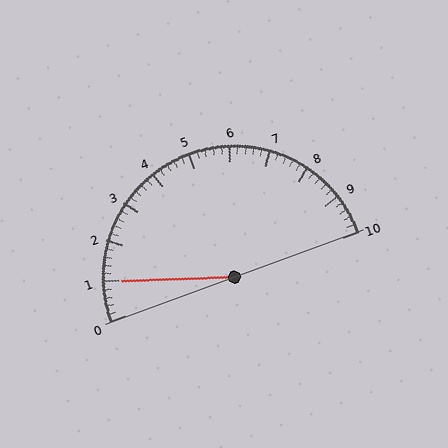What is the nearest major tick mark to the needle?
The nearest major tick mark is 1.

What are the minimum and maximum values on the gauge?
The gauge ranges from 0 to 10.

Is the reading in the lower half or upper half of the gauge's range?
The reading is in the lower half of the range (0 to 10).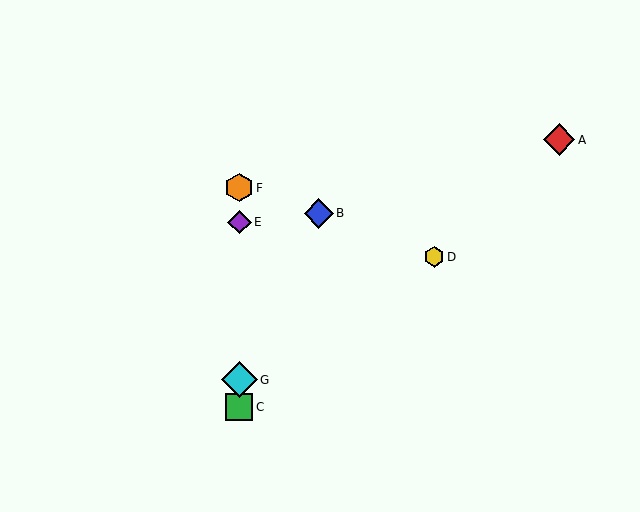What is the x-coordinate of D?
Object D is at x≈434.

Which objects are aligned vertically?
Objects C, E, F, G are aligned vertically.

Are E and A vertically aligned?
No, E is at x≈239 and A is at x≈559.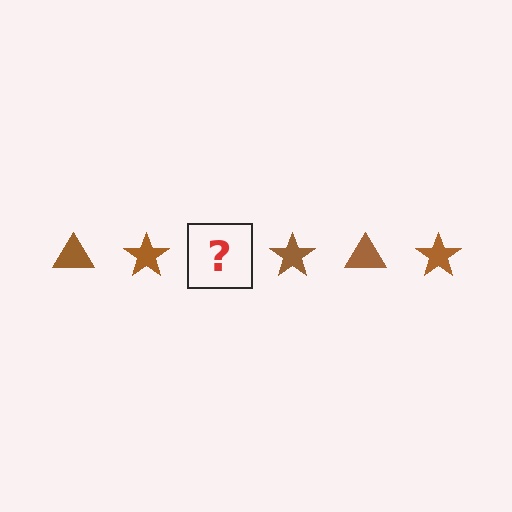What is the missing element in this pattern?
The missing element is a brown triangle.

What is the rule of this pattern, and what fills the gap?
The rule is that the pattern cycles through triangle, star shapes in brown. The gap should be filled with a brown triangle.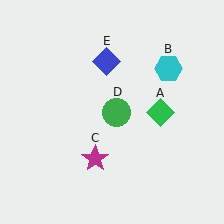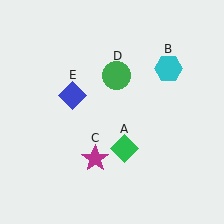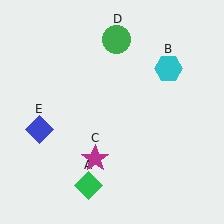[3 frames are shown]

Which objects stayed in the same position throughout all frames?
Cyan hexagon (object B) and magenta star (object C) remained stationary.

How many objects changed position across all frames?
3 objects changed position: green diamond (object A), green circle (object D), blue diamond (object E).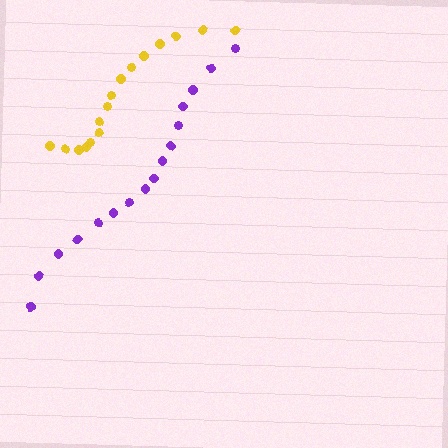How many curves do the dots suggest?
There are 2 distinct paths.